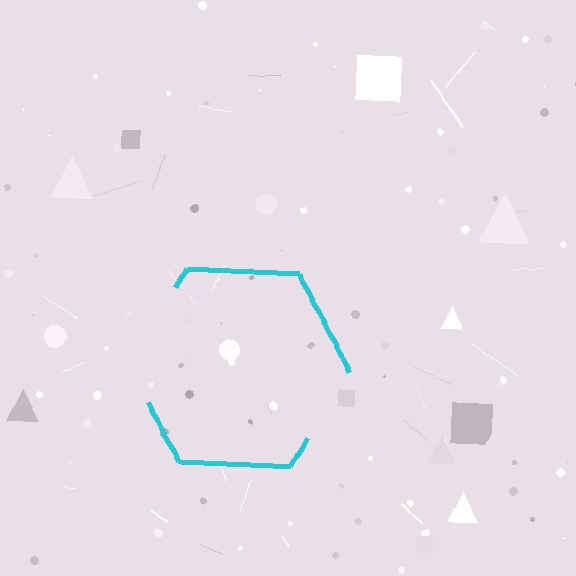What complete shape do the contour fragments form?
The contour fragments form a hexagon.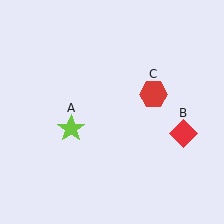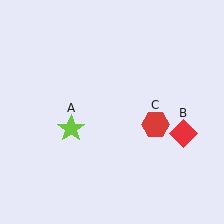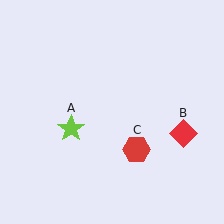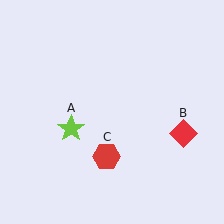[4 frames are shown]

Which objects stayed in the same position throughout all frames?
Lime star (object A) and red diamond (object B) remained stationary.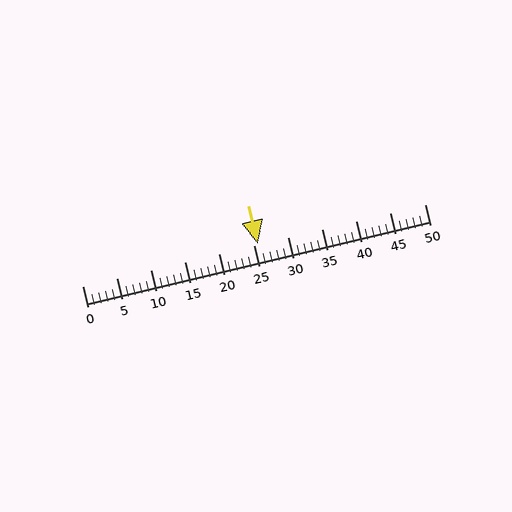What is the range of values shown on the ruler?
The ruler shows values from 0 to 50.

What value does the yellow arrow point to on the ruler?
The yellow arrow points to approximately 26.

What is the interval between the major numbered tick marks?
The major tick marks are spaced 5 units apart.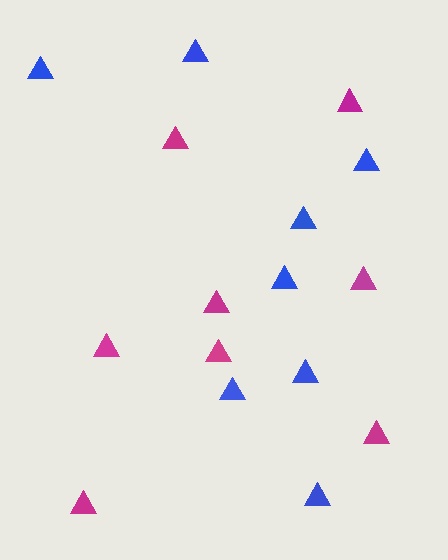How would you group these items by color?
There are 2 groups: one group of magenta triangles (8) and one group of blue triangles (8).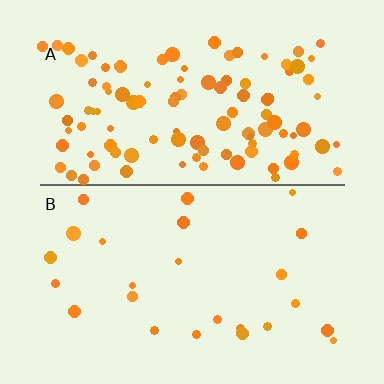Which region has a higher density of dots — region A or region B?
A (the top).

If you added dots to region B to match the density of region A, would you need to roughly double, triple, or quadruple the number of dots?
Approximately quadruple.